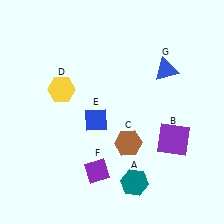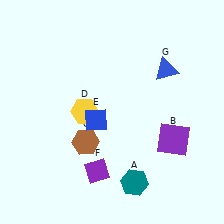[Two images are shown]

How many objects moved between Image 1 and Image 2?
2 objects moved between the two images.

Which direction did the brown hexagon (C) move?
The brown hexagon (C) moved left.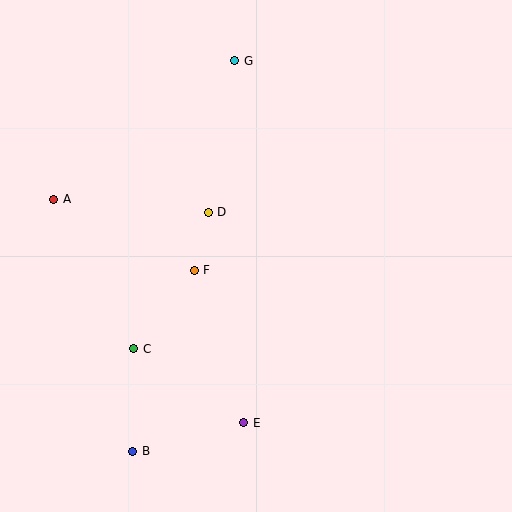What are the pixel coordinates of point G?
Point G is at (235, 61).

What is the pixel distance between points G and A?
The distance between G and A is 228 pixels.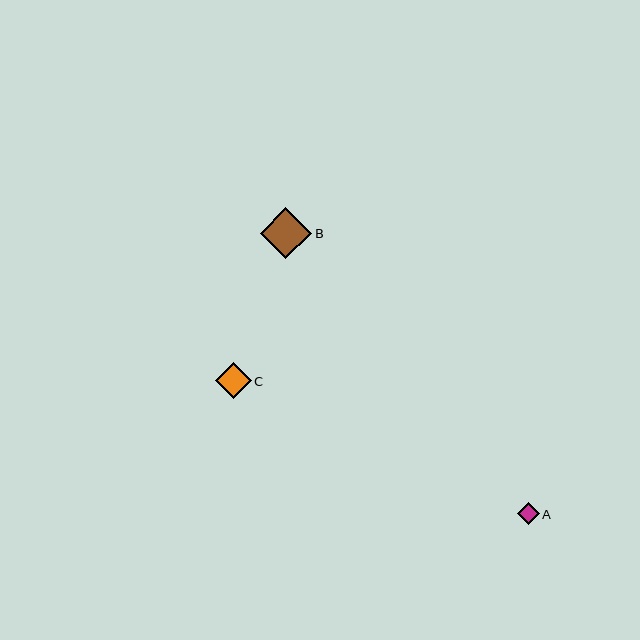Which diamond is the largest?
Diamond B is the largest with a size of approximately 52 pixels.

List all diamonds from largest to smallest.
From largest to smallest: B, C, A.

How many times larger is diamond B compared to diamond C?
Diamond B is approximately 1.4 times the size of diamond C.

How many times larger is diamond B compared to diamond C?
Diamond B is approximately 1.4 times the size of diamond C.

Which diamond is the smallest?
Diamond A is the smallest with a size of approximately 22 pixels.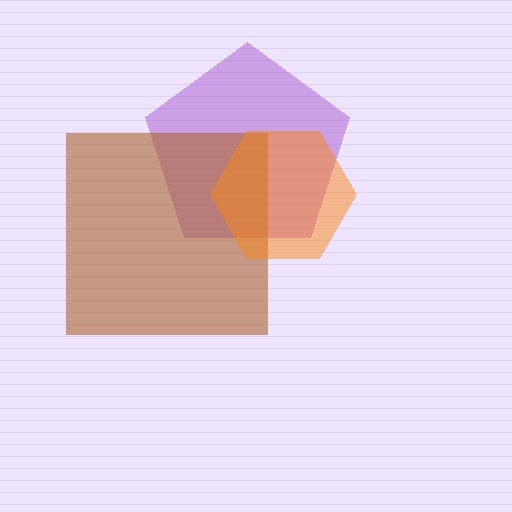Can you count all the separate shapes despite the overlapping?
Yes, there are 3 separate shapes.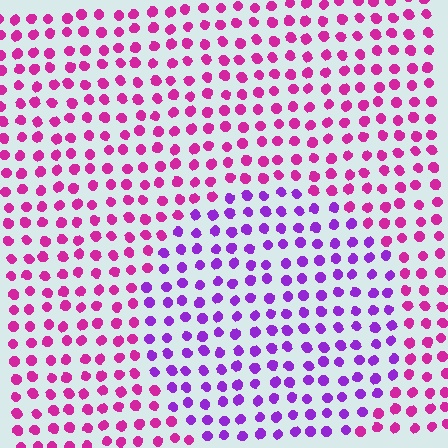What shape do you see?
I see a circle.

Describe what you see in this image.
The image is filled with small magenta elements in a uniform arrangement. A circle-shaped region is visible where the elements are tinted to a slightly different hue, forming a subtle color boundary.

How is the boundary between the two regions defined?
The boundary is defined purely by a slight shift in hue (about 39 degrees). Spacing, size, and orientation are identical on both sides.